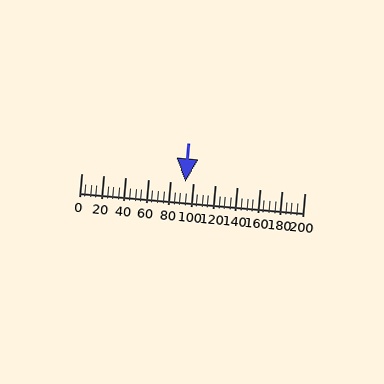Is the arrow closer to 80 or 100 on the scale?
The arrow is closer to 100.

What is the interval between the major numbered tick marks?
The major tick marks are spaced 20 units apart.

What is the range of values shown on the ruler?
The ruler shows values from 0 to 200.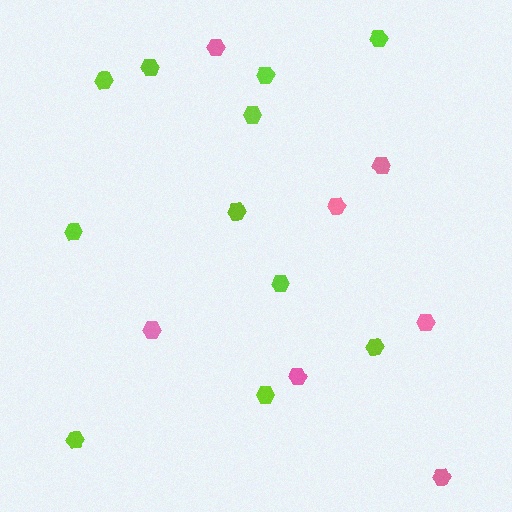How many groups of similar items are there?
There are 2 groups: one group of lime hexagons (11) and one group of pink hexagons (7).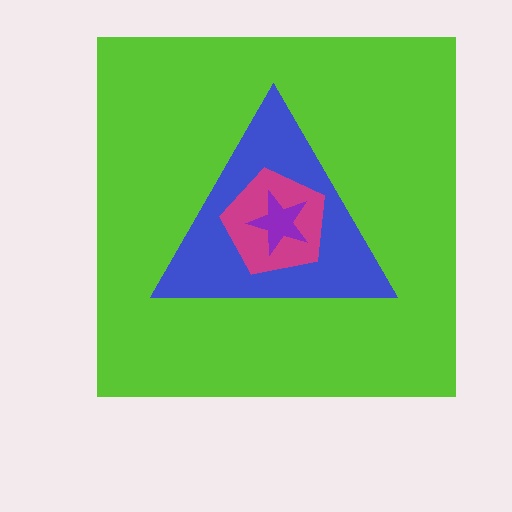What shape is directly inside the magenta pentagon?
The purple star.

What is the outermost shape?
The lime square.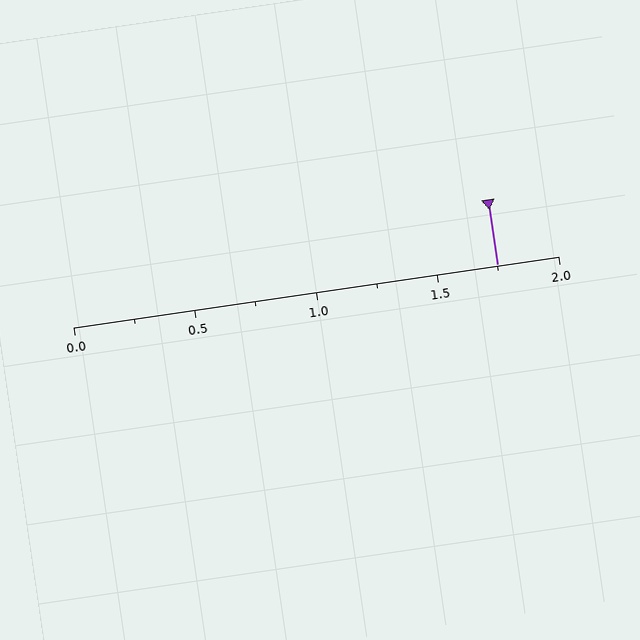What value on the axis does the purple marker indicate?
The marker indicates approximately 1.75.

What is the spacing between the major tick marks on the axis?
The major ticks are spaced 0.5 apart.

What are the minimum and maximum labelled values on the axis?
The axis runs from 0.0 to 2.0.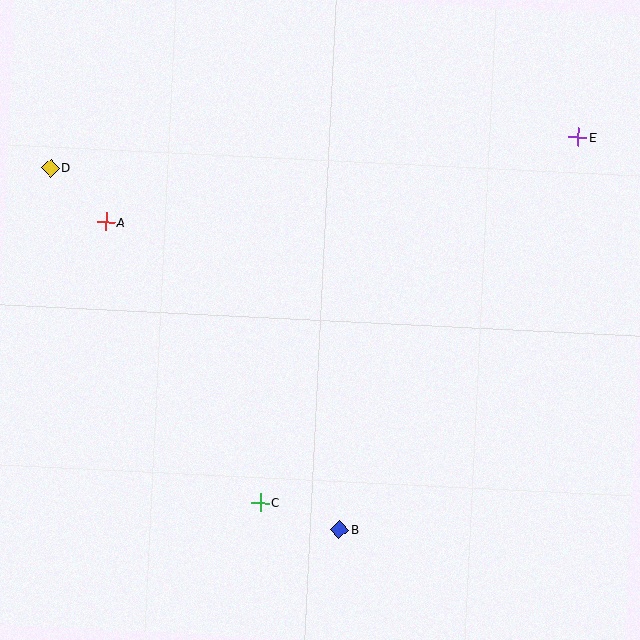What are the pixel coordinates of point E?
Point E is at (578, 137).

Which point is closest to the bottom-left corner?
Point C is closest to the bottom-left corner.